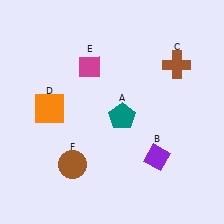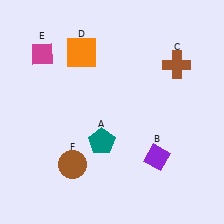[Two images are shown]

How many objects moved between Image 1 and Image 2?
3 objects moved between the two images.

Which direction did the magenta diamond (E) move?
The magenta diamond (E) moved left.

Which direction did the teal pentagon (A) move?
The teal pentagon (A) moved down.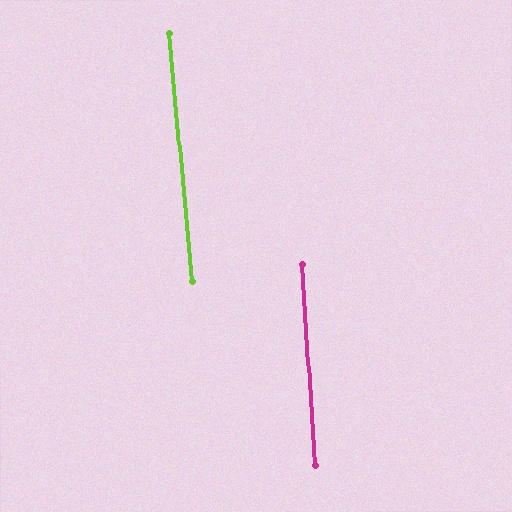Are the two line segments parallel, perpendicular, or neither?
Parallel — their directions differ by only 1.6°.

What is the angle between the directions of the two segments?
Approximately 2 degrees.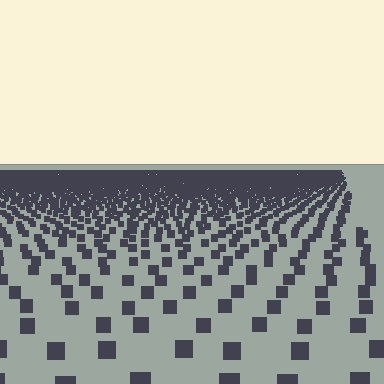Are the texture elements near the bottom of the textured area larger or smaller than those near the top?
Larger. Near the bottom, elements are closer to the viewer and appear at a bigger on-screen size.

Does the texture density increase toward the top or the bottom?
Density increases toward the top.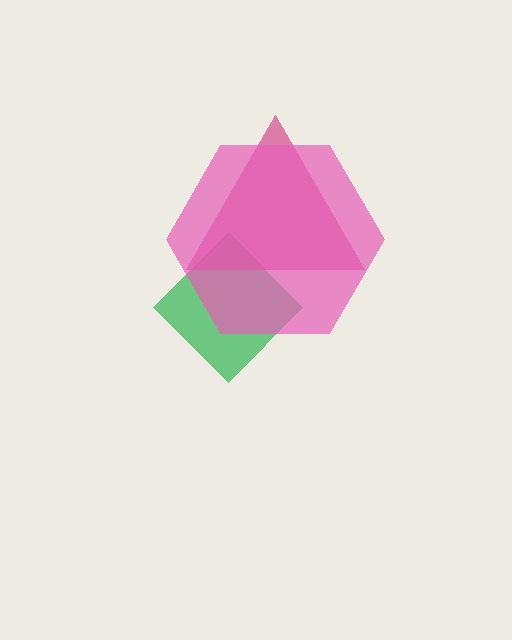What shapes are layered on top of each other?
The layered shapes are: a green diamond, a magenta triangle, a pink hexagon.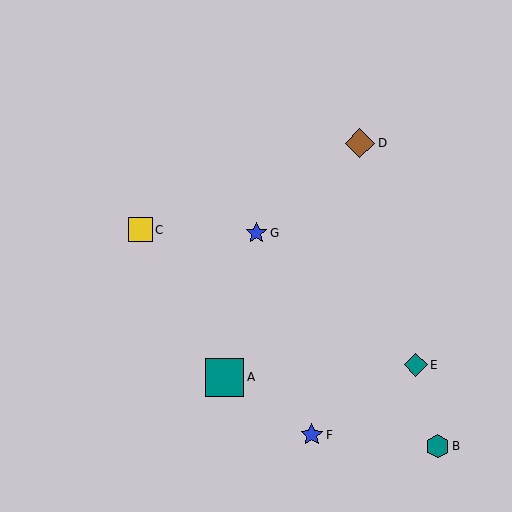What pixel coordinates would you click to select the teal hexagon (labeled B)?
Click at (437, 446) to select the teal hexagon B.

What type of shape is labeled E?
Shape E is a teal diamond.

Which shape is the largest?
The teal square (labeled A) is the largest.